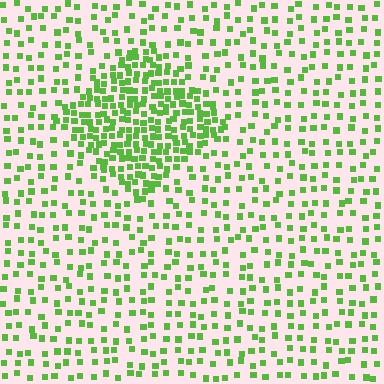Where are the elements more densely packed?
The elements are more densely packed inside the diamond boundary.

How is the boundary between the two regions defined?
The boundary is defined by a change in element density (approximately 2.5x ratio). All elements are the same color, size, and shape.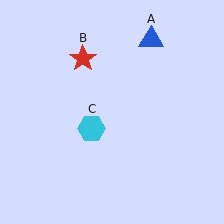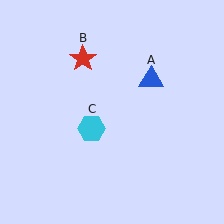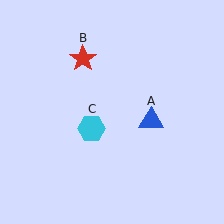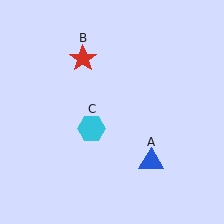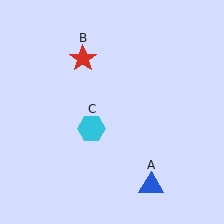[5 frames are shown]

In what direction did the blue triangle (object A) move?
The blue triangle (object A) moved down.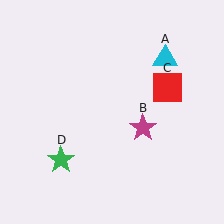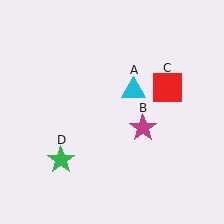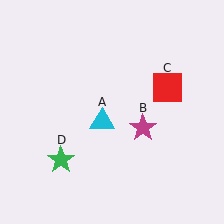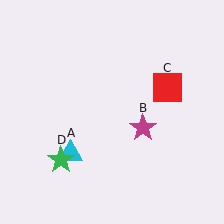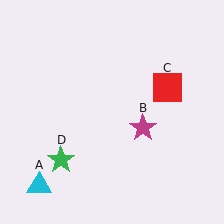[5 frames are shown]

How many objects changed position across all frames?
1 object changed position: cyan triangle (object A).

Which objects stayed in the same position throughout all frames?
Magenta star (object B) and red square (object C) and green star (object D) remained stationary.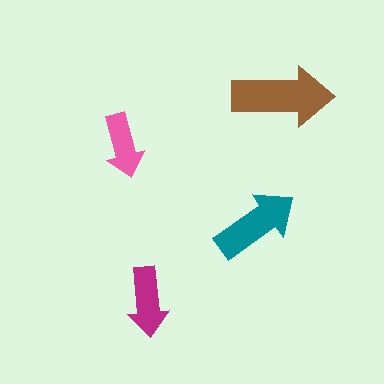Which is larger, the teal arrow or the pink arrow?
The teal one.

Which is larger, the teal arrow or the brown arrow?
The brown one.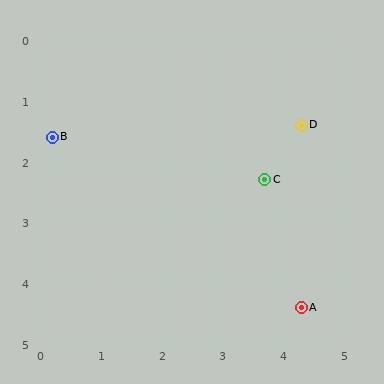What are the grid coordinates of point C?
Point C is at approximately (3.7, 2.3).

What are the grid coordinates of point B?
Point B is at approximately (0.2, 1.6).